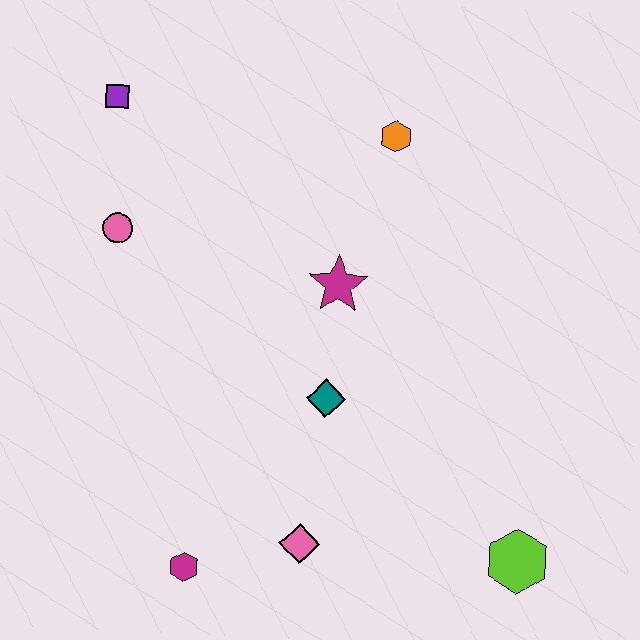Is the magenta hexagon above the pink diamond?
No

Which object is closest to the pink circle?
The purple square is closest to the pink circle.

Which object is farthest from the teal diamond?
The purple square is farthest from the teal diamond.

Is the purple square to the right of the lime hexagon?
No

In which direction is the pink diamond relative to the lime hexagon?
The pink diamond is to the left of the lime hexagon.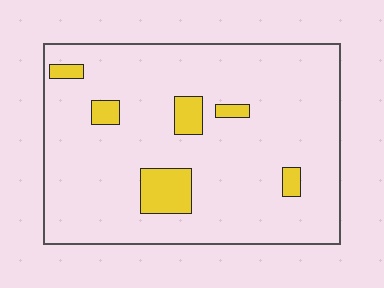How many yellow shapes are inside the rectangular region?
6.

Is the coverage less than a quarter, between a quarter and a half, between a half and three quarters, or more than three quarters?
Less than a quarter.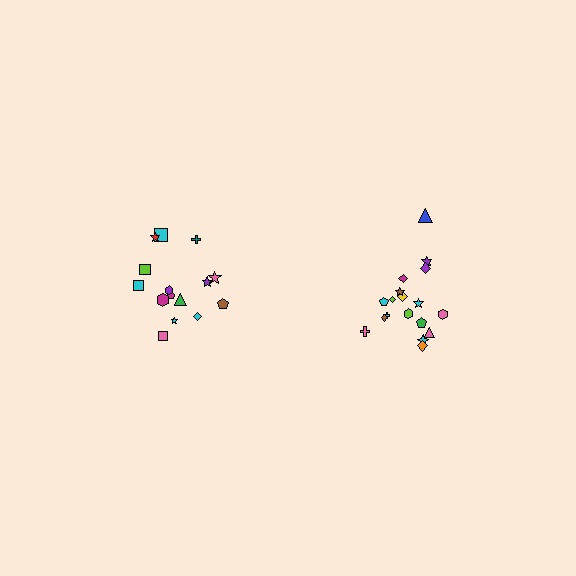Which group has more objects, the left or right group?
The right group.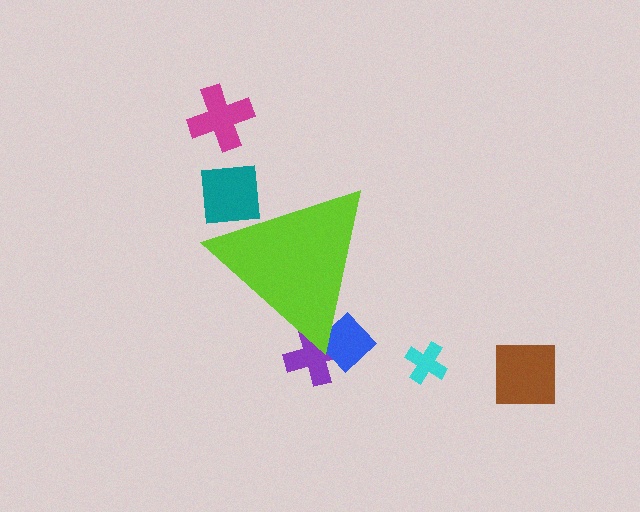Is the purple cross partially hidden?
Yes, the purple cross is partially hidden behind the lime triangle.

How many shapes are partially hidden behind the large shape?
3 shapes are partially hidden.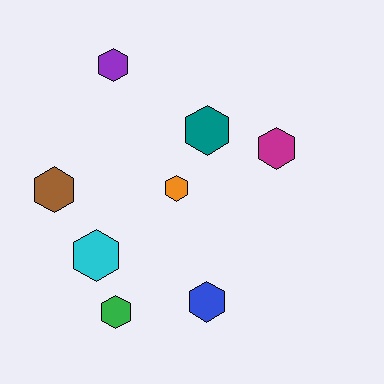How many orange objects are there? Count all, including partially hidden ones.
There is 1 orange object.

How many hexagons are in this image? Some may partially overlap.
There are 8 hexagons.